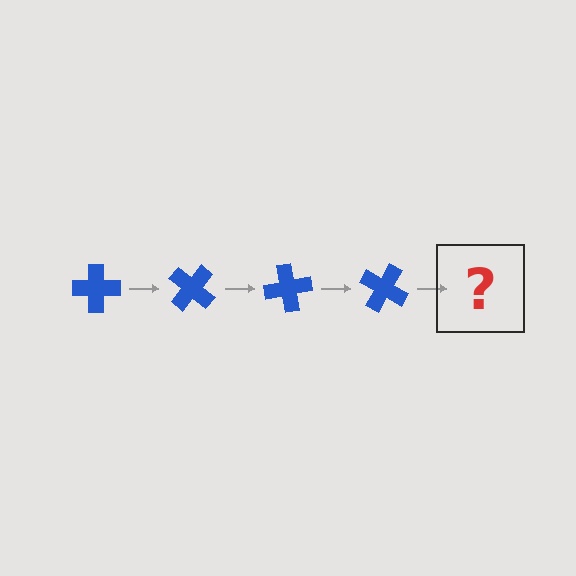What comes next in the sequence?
The next element should be a blue cross rotated 160 degrees.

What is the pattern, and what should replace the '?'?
The pattern is that the cross rotates 40 degrees each step. The '?' should be a blue cross rotated 160 degrees.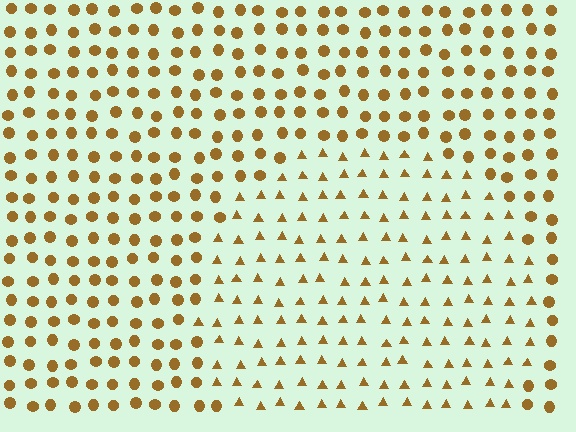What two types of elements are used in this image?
The image uses triangles inside the circle region and circles outside it.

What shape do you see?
I see a circle.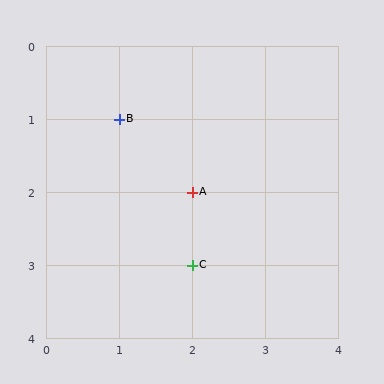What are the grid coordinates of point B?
Point B is at grid coordinates (1, 1).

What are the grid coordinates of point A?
Point A is at grid coordinates (2, 2).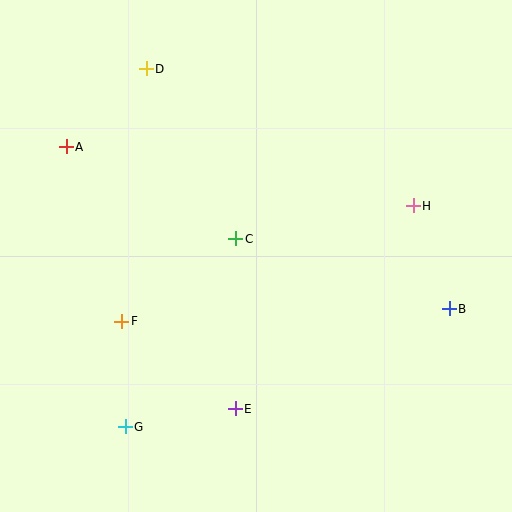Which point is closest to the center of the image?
Point C at (236, 239) is closest to the center.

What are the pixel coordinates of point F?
Point F is at (122, 321).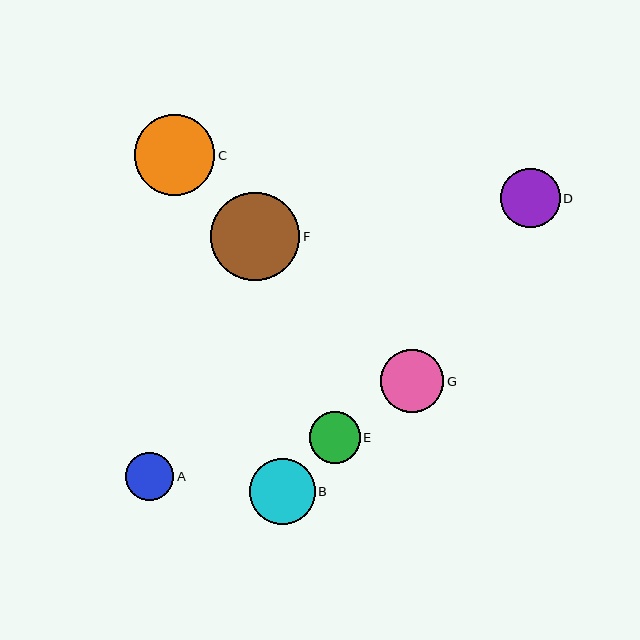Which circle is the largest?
Circle F is the largest with a size of approximately 89 pixels.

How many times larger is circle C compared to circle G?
Circle C is approximately 1.3 times the size of circle G.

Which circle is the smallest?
Circle A is the smallest with a size of approximately 48 pixels.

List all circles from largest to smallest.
From largest to smallest: F, C, B, G, D, E, A.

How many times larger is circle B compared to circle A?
Circle B is approximately 1.4 times the size of circle A.